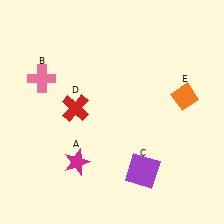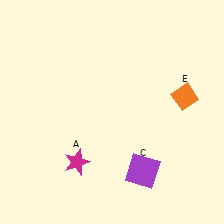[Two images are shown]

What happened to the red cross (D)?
The red cross (D) was removed in Image 2. It was in the top-left area of Image 1.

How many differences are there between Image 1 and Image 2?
There are 2 differences between the two images.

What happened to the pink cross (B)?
The pink cross (B) was removed in Image 2. It was in the top-left area of Image 1.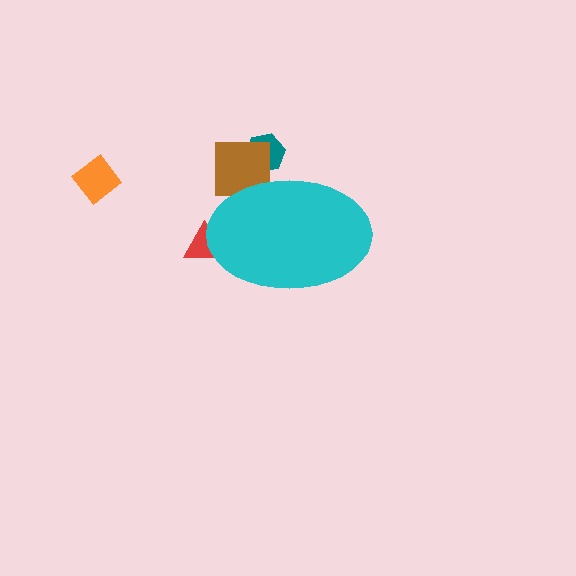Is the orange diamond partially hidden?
No, the orange diamond is fully visible.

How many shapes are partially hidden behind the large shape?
3 shapes are partially hidden.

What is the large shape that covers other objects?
A cyan ellipse.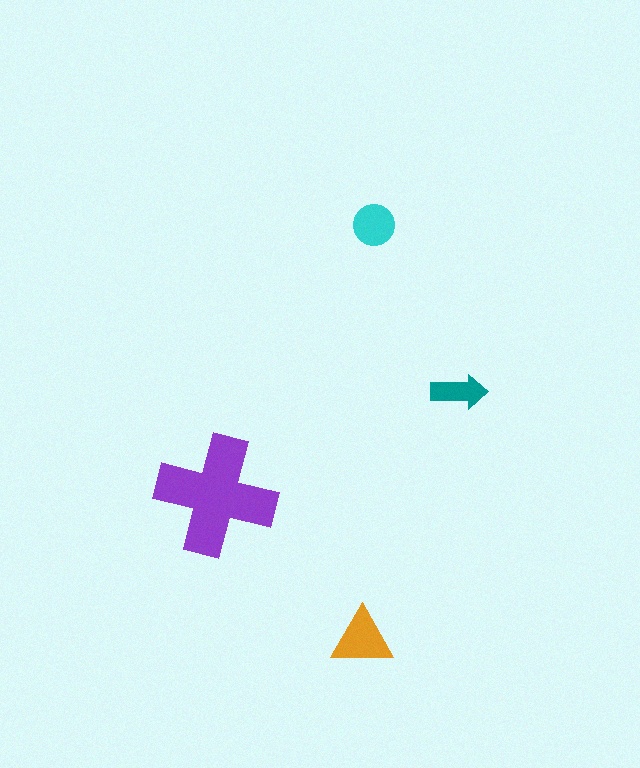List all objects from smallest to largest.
The teal arrow, the cyan circle, the orange triangle, the purple cross.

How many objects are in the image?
There are 4 objects in the image.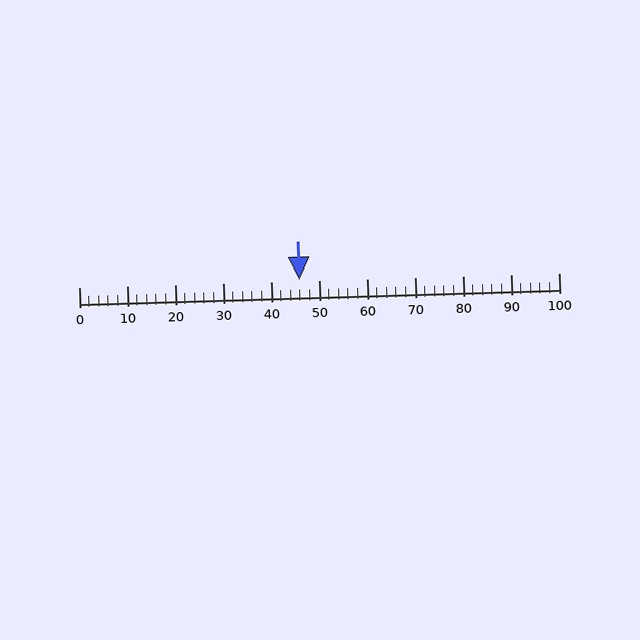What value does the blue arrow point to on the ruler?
The blue arrow points to approximately 46.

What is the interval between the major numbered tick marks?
The major tick marks are spaced 10 units apart.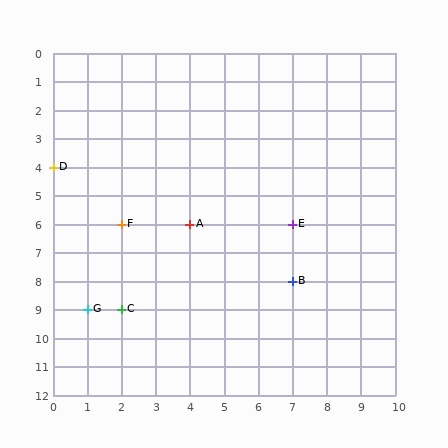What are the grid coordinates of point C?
Point C is at grid coordinates (2, 9).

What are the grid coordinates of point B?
Point B is at grid coordinates (7, 8).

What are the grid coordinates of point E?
Point E is at grid coordinates (7, 6).